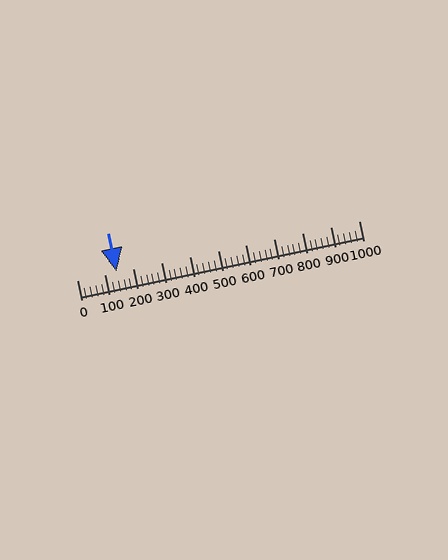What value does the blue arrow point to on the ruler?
The blue arrow points to approximately 140.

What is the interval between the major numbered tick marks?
The major tick marks are spaced 100 units apart.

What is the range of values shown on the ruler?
The ruler shows values from 0 to 1000.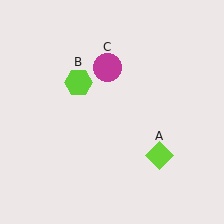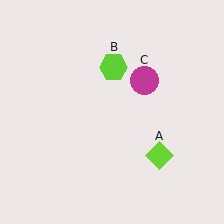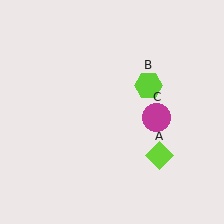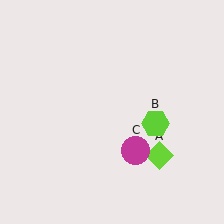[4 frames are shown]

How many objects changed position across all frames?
2 objects changed position: lime hexagon (object B), magenta circle (object C).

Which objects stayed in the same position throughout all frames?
Lime diamond (object A) remained stationary.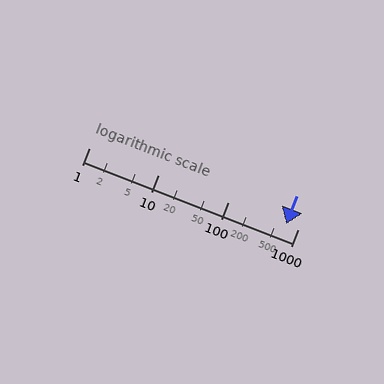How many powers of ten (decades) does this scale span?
The scale spans 3 decades, from 1 to 1000.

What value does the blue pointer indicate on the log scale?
The pointer indicates approximately 690.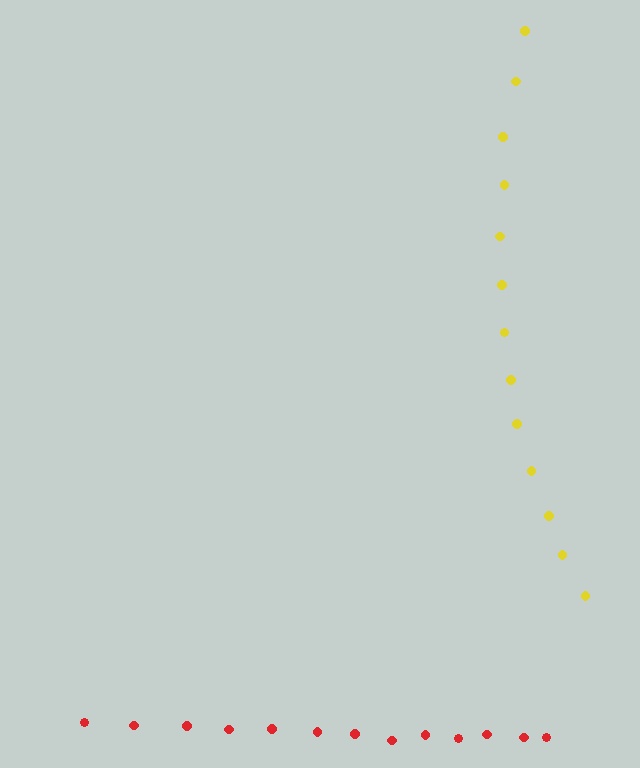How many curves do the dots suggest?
There are 2 distinct paths.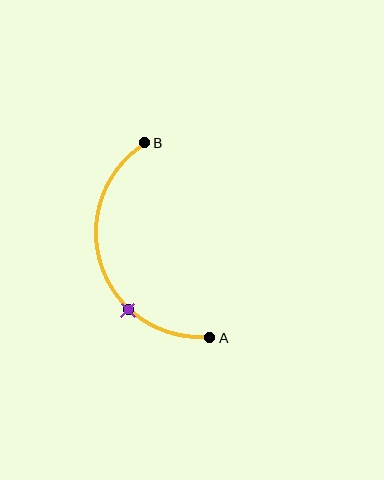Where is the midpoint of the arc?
The arc midpoint is the point on the curve farthest from the straight line joining A and B. It sits to the left of that line.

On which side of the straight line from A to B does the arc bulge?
The arc bulges to the left of the straight line connecting A and B.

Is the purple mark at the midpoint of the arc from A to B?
No. The purple mark lies on the arc but is closer to endpoint A. The arc midpoint would be at the point on the curve equidistant along the arc from both A and B.